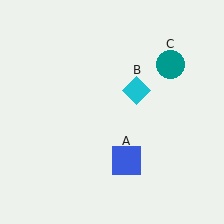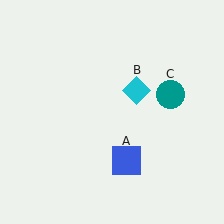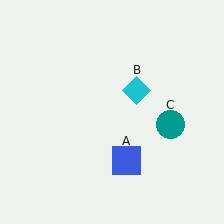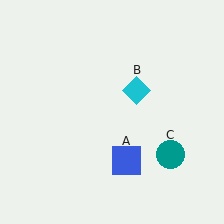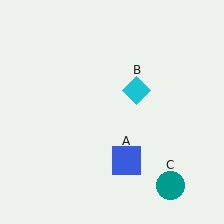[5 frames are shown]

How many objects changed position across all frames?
1 object changed position: teal circle (object C).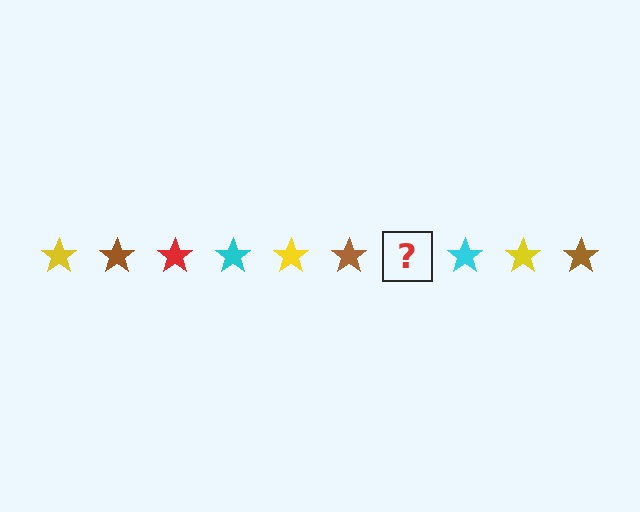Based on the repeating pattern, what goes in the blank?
The blank should be a red star.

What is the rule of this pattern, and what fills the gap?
The rule is that the pattern cycles through yellow, brown, red, cyan stars. The gap should be filled with a red star.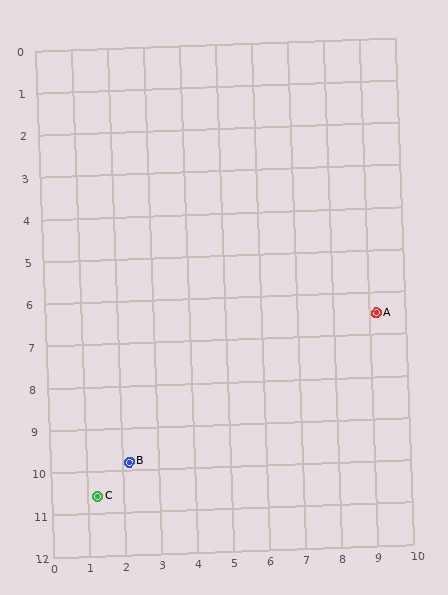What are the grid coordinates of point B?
Point B is at approximately (2.2, 9.8).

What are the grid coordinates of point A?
Point A is at approximately (9.2, 6.5).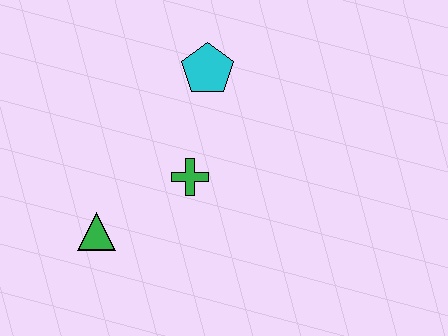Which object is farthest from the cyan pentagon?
The green triangle is farthest from the cyan pentagon.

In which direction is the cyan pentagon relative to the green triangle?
The cyan pentagon is above the green triangle.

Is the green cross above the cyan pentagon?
No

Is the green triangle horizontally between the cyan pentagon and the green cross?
No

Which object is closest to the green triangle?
The green cross is closest to the green triangle.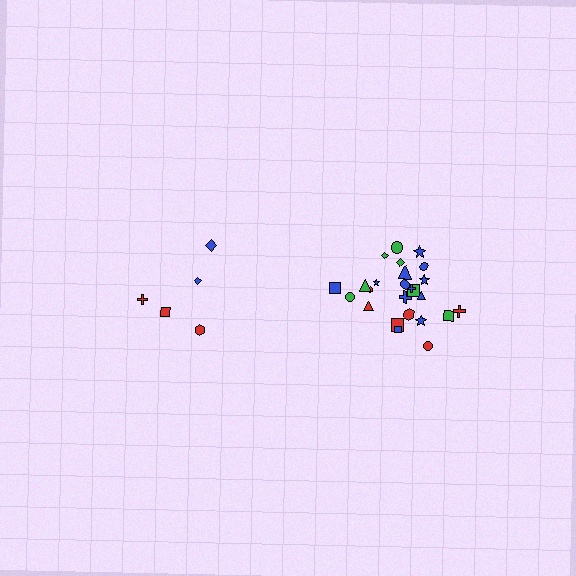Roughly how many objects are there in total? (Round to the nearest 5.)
Roughly 30 objects in total.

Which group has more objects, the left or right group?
The right group.